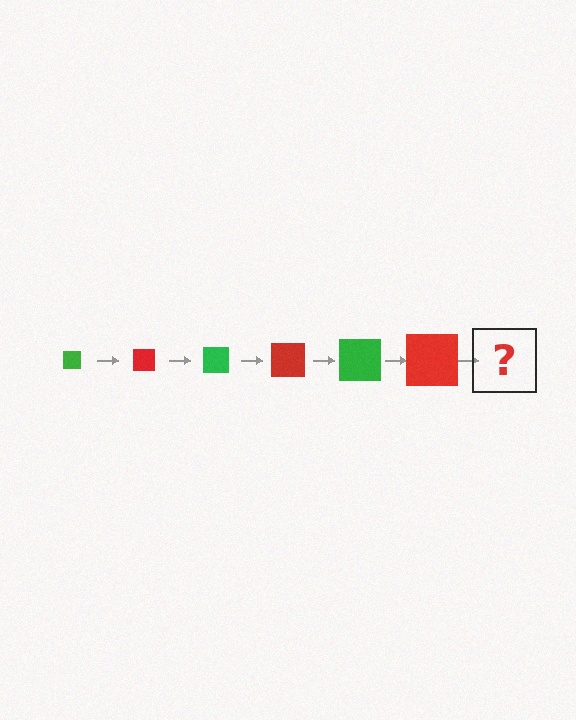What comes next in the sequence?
The next element should be a green square, larger than the previous one.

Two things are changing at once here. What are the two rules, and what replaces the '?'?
The two rules are that the square grows larger each step and the color cycles through green and red. The '?' should be a green square, larger than the previous one.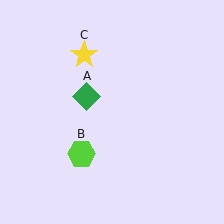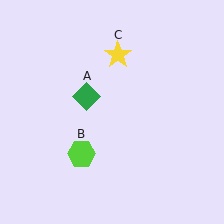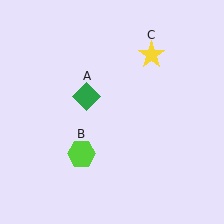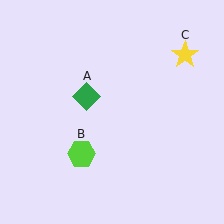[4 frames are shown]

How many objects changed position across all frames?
1 object changed position: yellow star (object C).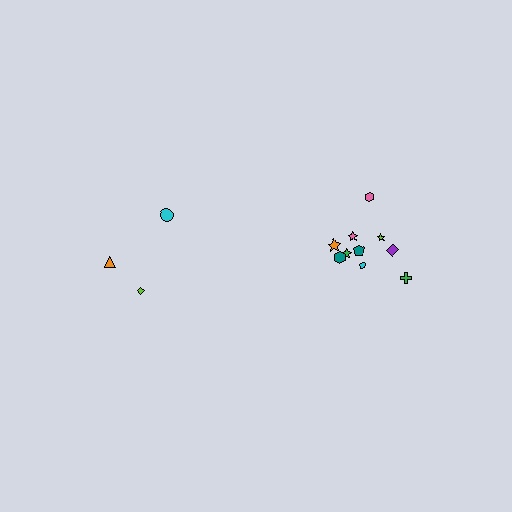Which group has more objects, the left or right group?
The right group.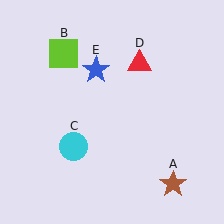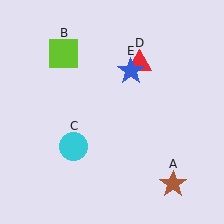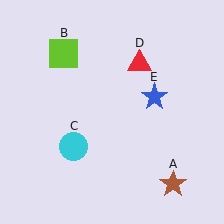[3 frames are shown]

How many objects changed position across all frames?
1 object changed position: blue star (object E).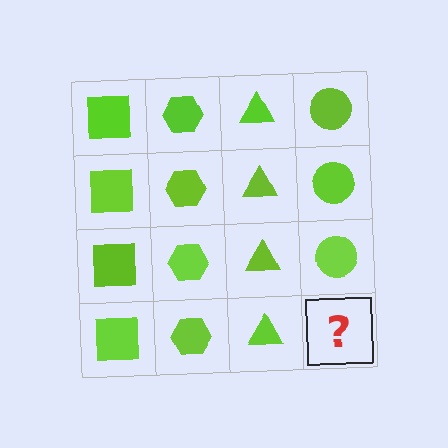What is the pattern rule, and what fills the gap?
The rule is that each column has a consistent shape. The gap should be filled with a lime circle.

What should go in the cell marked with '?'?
The missing cell should contain a lime circle.